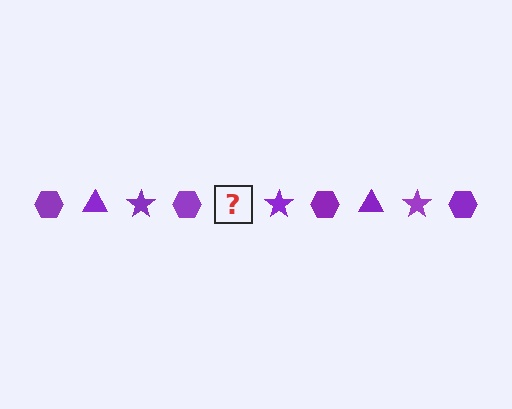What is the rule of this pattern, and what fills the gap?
The rule is that the pattern cycles through hexagon, triangle, star shapes in purple. The gap should be filled with a purple triangle.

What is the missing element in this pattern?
The missing element is a purple triangle.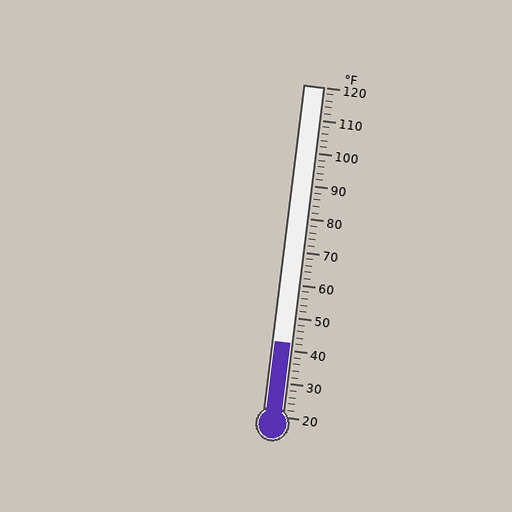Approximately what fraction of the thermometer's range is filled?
The thermometer is filled to approximately 20% of its range.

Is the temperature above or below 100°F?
The temperature is below 100°F.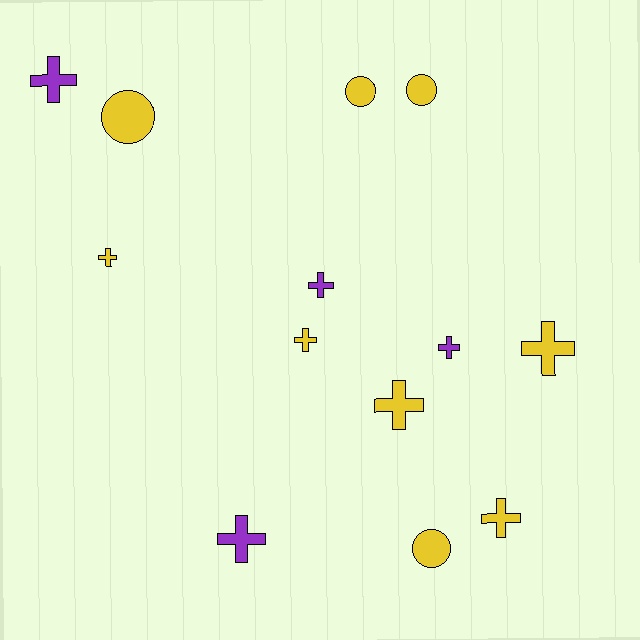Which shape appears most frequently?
Cross, with 9 objects.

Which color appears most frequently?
Yellow, with 9 objects.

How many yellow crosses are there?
There are 5 yellow crosses.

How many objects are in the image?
There are 13 objects.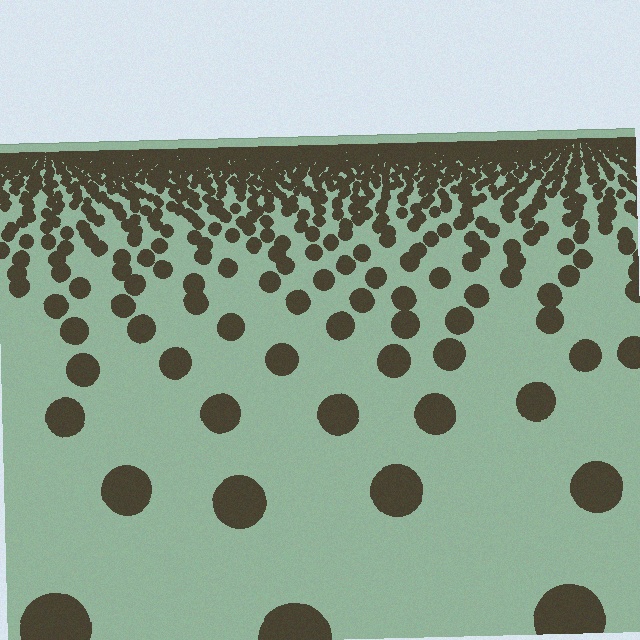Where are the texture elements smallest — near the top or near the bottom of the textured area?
Near the top.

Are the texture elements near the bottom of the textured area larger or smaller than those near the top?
Larger. Near the bottom, elements are closer to the viewer and appear at a bigger on-screen size.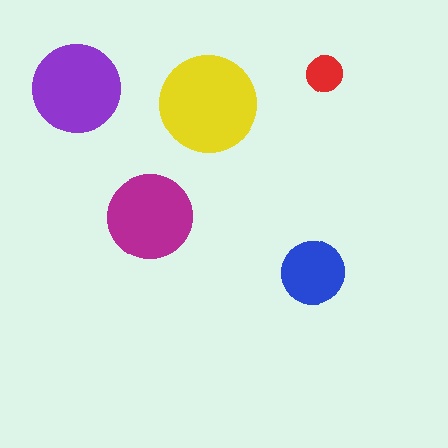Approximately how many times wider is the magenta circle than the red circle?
About 2.5 times wider.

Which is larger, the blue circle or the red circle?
The blue one.